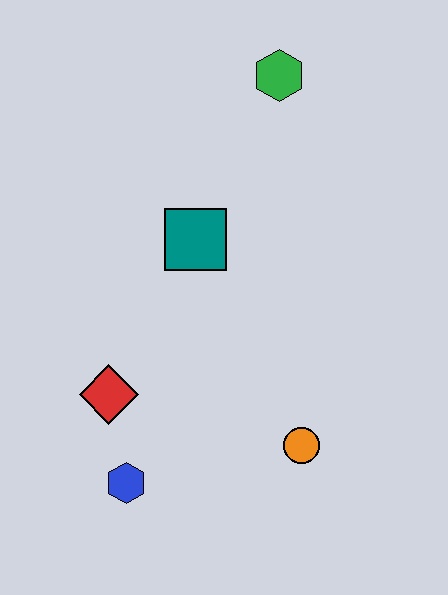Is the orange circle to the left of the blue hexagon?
No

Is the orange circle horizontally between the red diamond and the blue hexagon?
No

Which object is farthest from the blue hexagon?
The green hexagon is farthest from the blue hexagon.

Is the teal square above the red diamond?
Yes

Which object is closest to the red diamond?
The blue hexagon is closest to the red diamond.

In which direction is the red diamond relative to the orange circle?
The red diamond is to the left of the orange circle.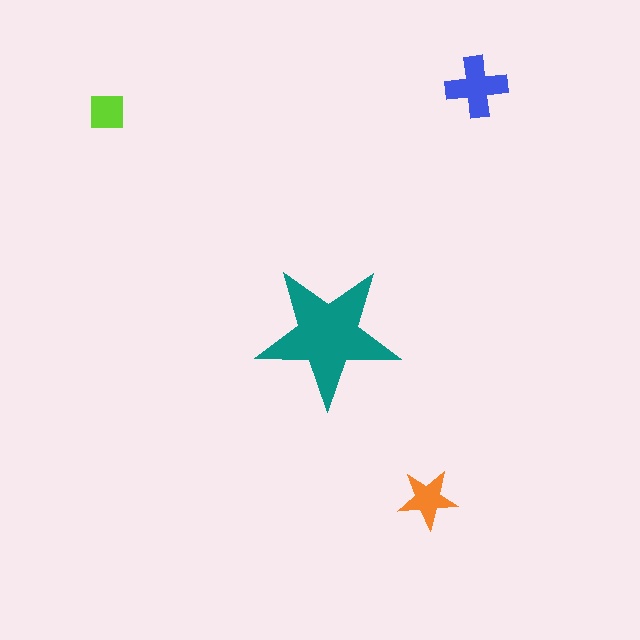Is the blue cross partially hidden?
No, the blue cross is fully visible.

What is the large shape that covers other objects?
A teal star.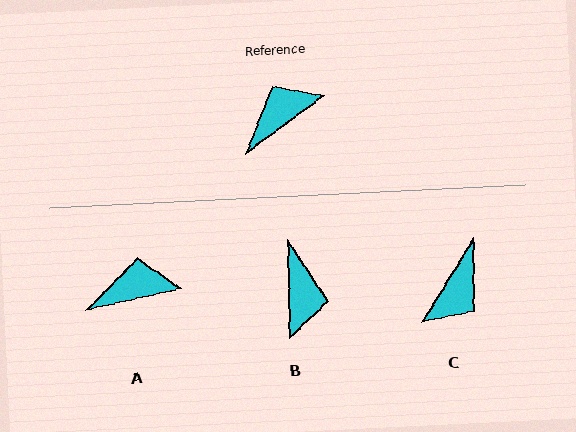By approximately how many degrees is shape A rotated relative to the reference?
Approximately 24 degrees clockwise.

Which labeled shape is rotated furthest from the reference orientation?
C, about 158 degrees away.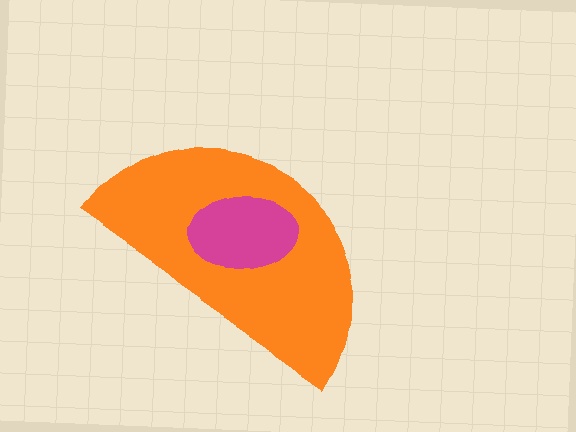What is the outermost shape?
The orange semicircle.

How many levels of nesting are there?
2.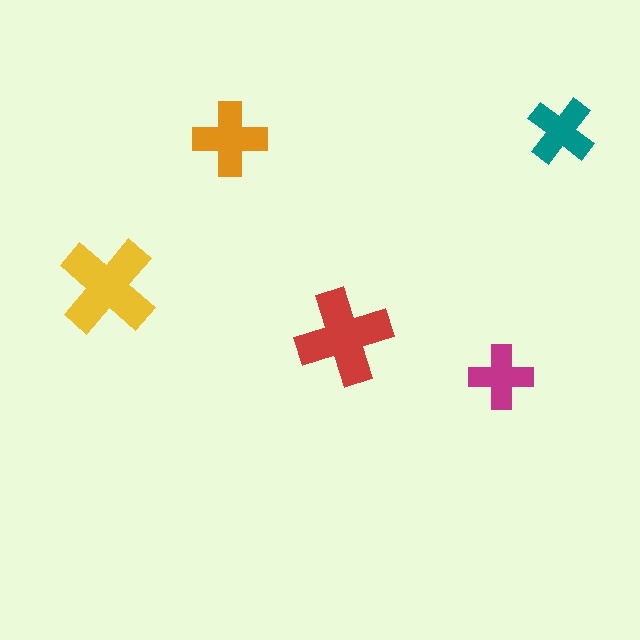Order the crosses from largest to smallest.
the yellow one, the red one, the orange one, the teal one, the magenta one.